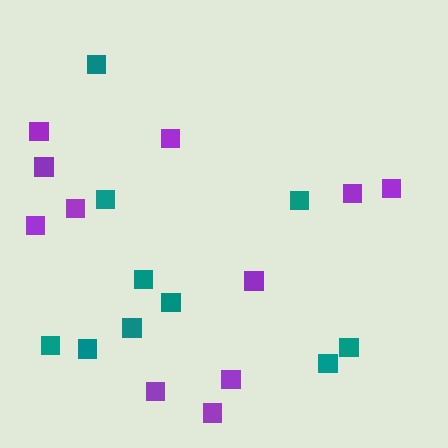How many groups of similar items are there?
There are 2 groups: one group of purple squares (11) and one group of teal squares (10).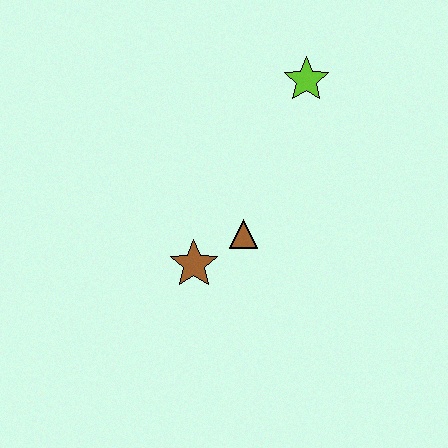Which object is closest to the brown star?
The brown triangle is closest to the brown star.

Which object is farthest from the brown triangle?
The lime star is farthest from the brown triangle.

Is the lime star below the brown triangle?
No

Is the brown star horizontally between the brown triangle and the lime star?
No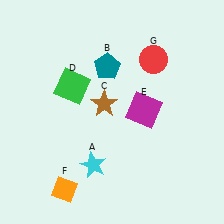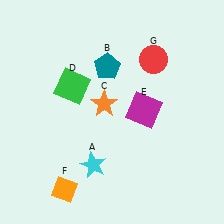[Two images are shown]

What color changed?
The star (C) changed from brown in Image 1 to orange in Image 2.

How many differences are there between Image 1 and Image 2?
There is 1 difference between the two images.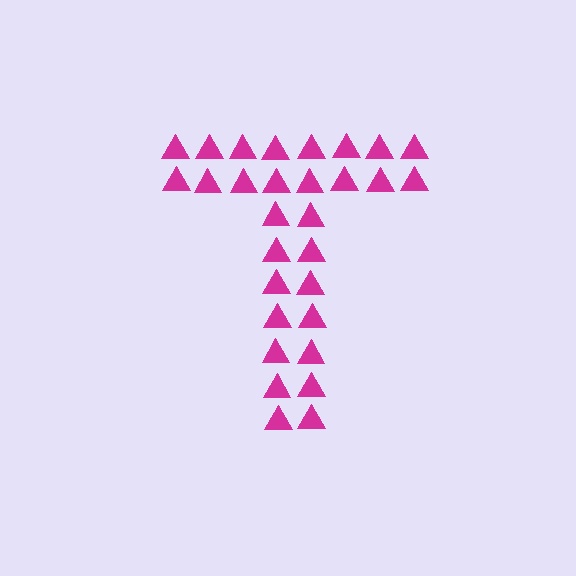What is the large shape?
The large shape is the letter T.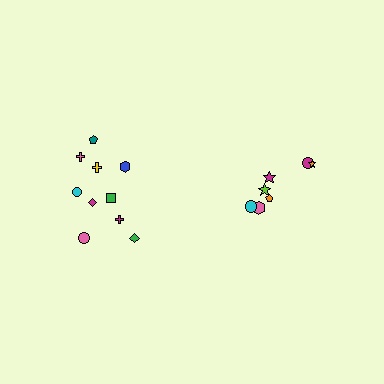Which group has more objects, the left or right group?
The left group.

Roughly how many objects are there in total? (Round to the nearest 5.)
Roughly 15 objects in total.